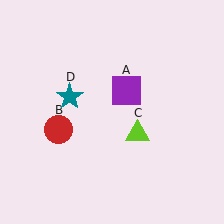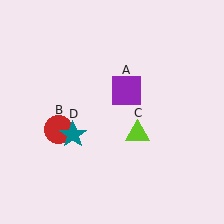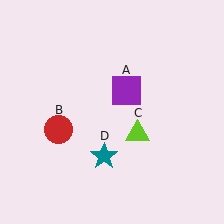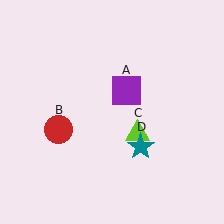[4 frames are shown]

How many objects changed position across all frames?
1 object changed position: teal star (object D).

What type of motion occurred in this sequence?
The teal star (object D) rotated counterclockwise around the center of the scene.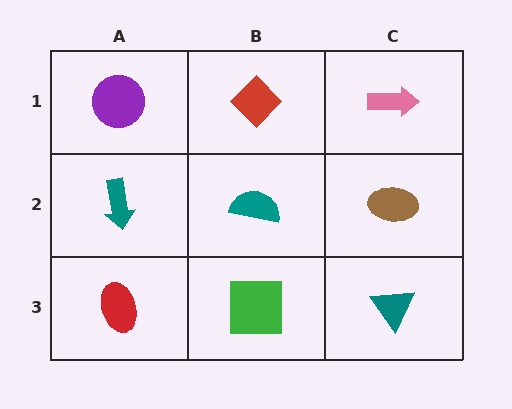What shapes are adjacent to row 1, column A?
A teal arrow (row 2, column A), a red diamond (row 1, column B).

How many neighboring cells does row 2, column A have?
3.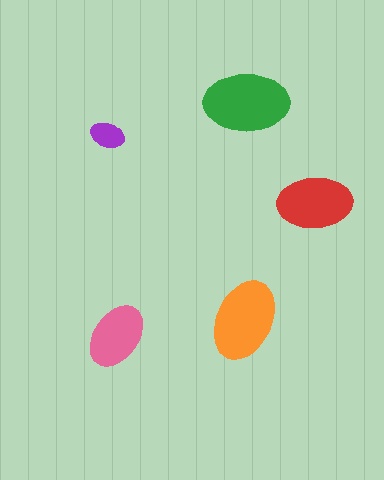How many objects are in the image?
There are 5 objects in the image.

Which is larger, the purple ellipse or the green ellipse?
The green one.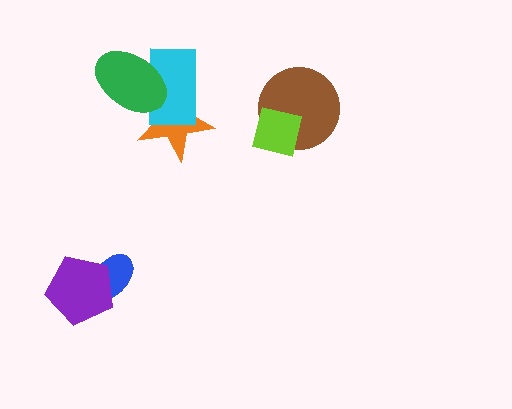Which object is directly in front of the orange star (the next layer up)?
The cyan rectangle is directly in front of the orange star.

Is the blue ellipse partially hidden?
Yes, it is partially covered by another shape.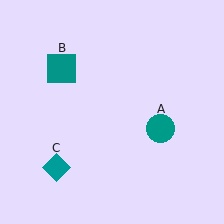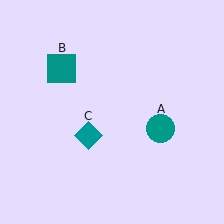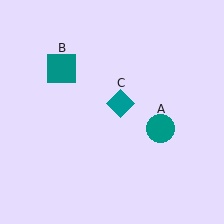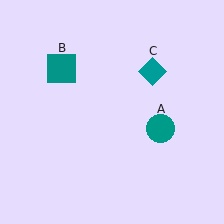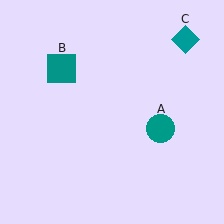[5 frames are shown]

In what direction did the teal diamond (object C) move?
The teal diamond (object C) moved up and to the right.